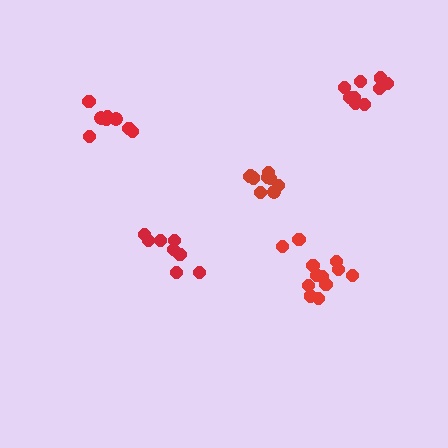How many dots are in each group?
Group 1: 12 dots, Group 2: 9 dots, Group 3: 8 dots, Group 4: 8 dots, Group 5: 9 dots (46 total).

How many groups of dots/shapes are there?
There are 5 groups.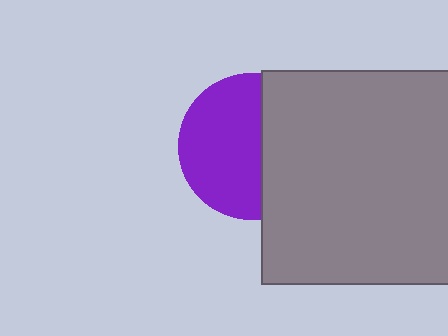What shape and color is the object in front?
The object in front is a gray square.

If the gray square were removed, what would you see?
You would see the complete purple circle.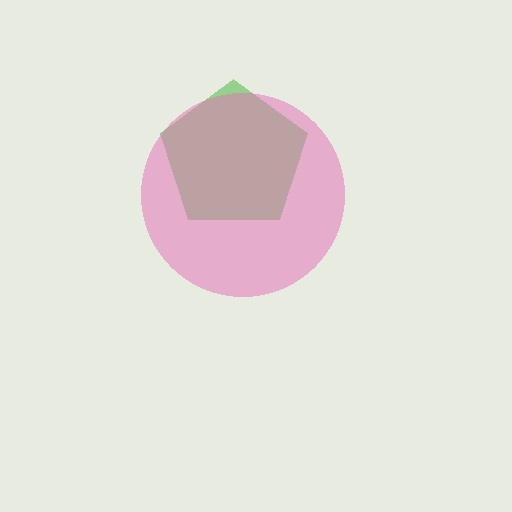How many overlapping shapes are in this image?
There are 2 overlapping shapes in the image.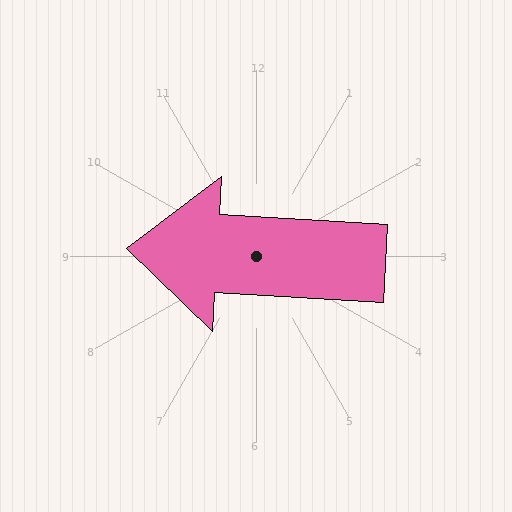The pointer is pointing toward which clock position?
Roughly 9 o'clock.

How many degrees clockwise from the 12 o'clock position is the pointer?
Approximately 273 degrees.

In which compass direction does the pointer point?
West.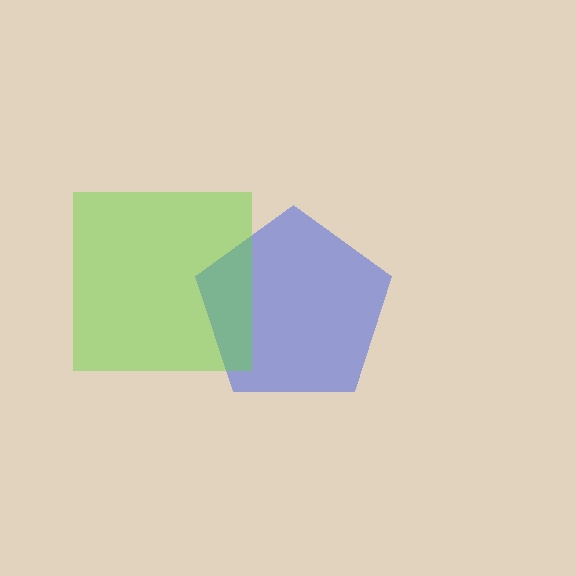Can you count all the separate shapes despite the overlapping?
Yes, there are 2 separate shapes.